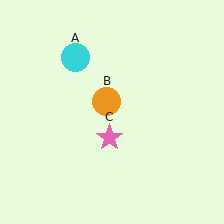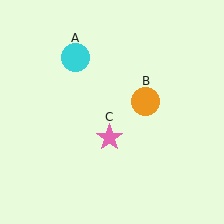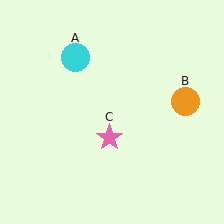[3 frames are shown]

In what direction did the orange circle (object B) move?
The orange circle (object B) moved right.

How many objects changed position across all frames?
1 object changed position: orange circle (object B).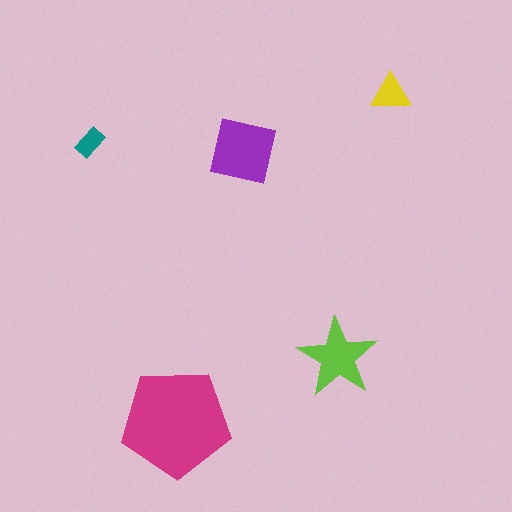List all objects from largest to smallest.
The magenta pentagon, the purple square, the lime star, the yellow triangle, the teal rectangle.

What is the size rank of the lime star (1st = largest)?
3rd.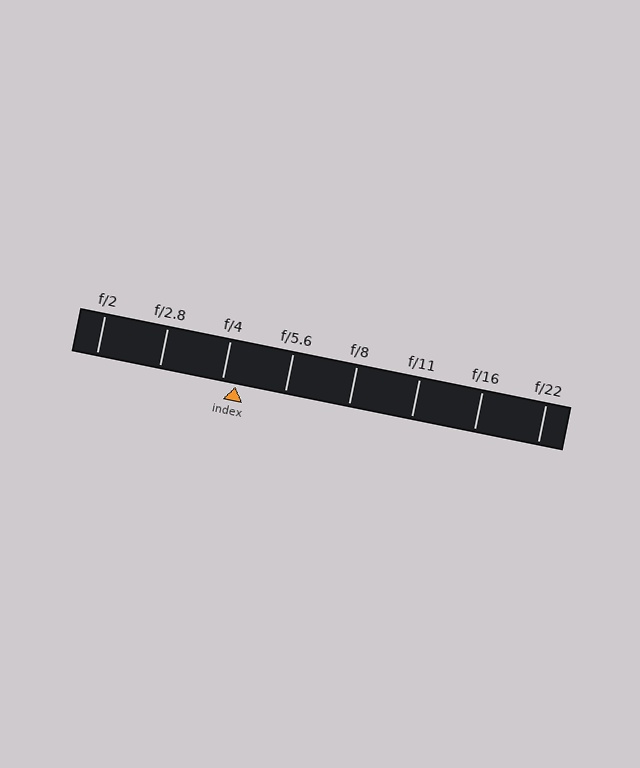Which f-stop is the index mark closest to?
The index mark is closest to f/4.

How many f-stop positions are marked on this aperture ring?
There are 8 f-stop positions marked.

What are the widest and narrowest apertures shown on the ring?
The widest aperture shown is f/2 and the narrowest is f/22.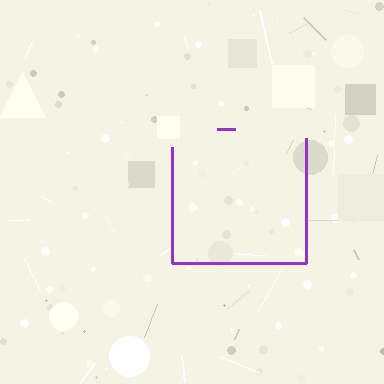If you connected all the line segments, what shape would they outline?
They would outline a square.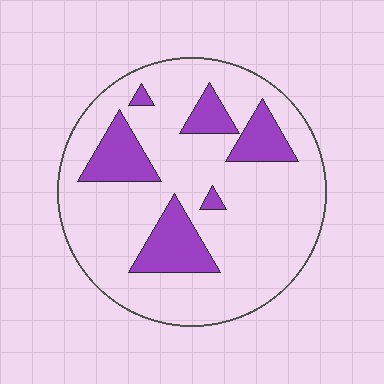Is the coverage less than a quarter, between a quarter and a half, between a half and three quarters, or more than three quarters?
Less than a quarter.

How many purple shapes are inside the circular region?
6.